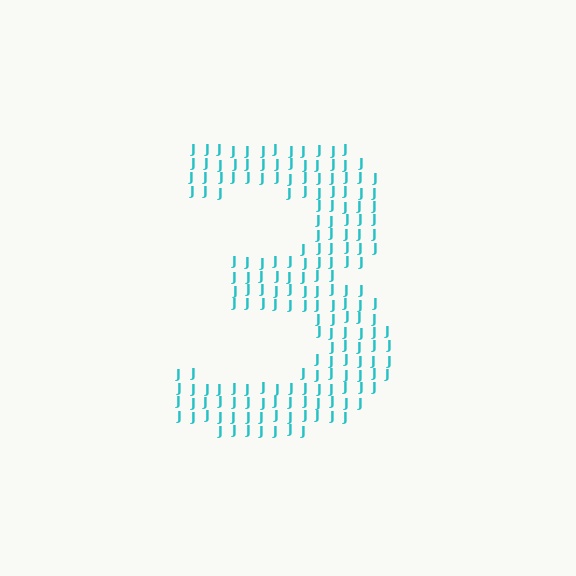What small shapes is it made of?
It is made of small letter J's.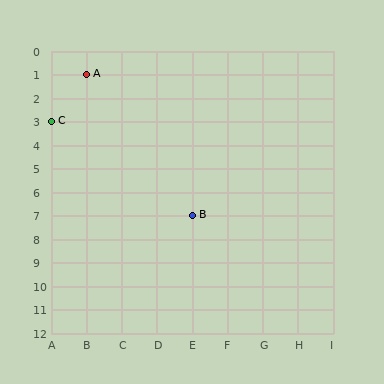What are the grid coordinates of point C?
Point C is at grid coordinates (A, 3).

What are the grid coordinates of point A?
Point A is at grid coordinates (B, 1).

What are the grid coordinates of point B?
Point B is at grid coordinates (E, 7).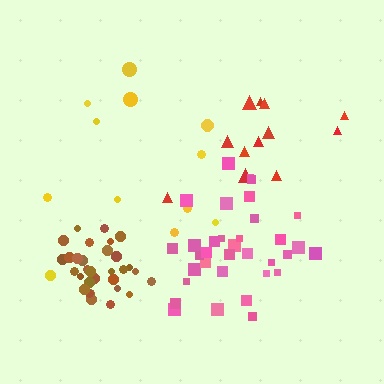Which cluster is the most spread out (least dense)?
Yellow.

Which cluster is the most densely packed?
Brown.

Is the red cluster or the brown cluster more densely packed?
Brown.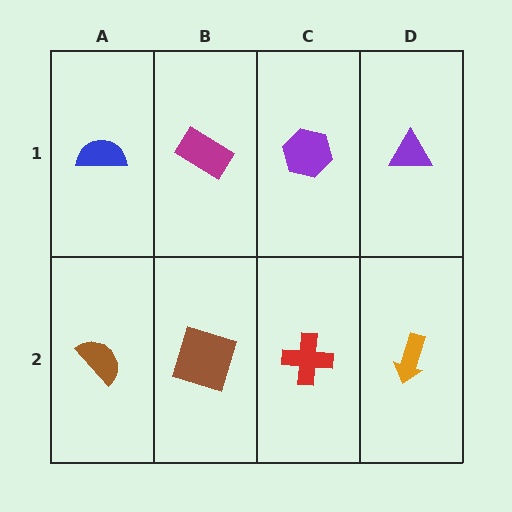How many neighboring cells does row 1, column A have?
2.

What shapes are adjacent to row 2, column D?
A purple triangle (row 1, column D), a red cross (row 2, column C).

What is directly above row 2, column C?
A purple hexagon.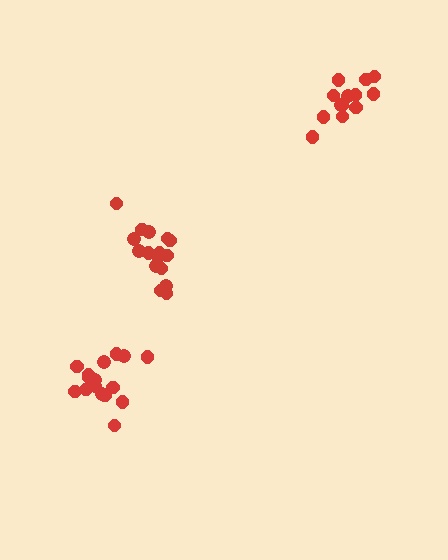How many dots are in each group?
Group 1: 14 dots, Group 2: 16 dots, Group 3: 16 dots (46 total).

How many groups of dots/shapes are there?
There are 3 groups.